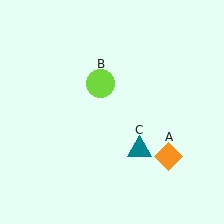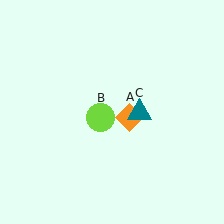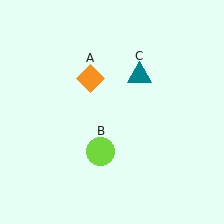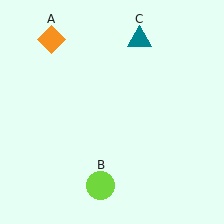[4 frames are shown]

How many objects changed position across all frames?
3 objects changed position: orange diamond (object A), lime circle (object B), teal triangle (object C).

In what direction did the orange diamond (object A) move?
The orange diamond (object A) moved up and to the left.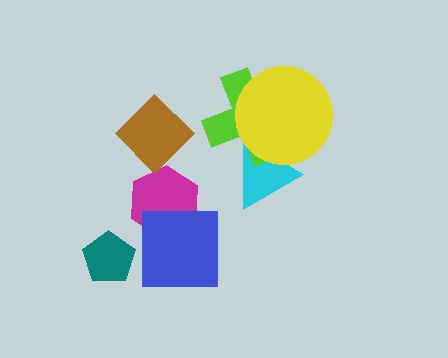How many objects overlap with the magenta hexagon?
1 object overlaps with the magenta hexagon.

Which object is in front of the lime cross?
The yellow circle is in front of the lime cross.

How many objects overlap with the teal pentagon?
0 objects overlap with the teal pentagon.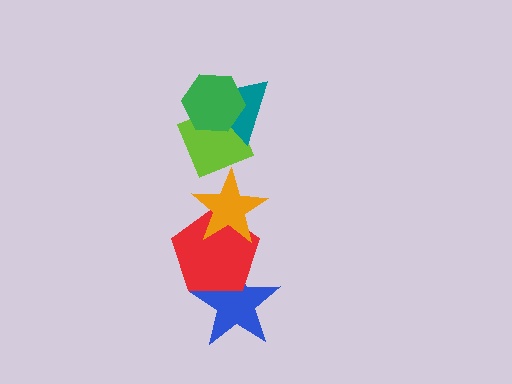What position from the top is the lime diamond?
The lime diamond is 3rd from the top.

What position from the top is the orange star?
The orange star is 4th from the top.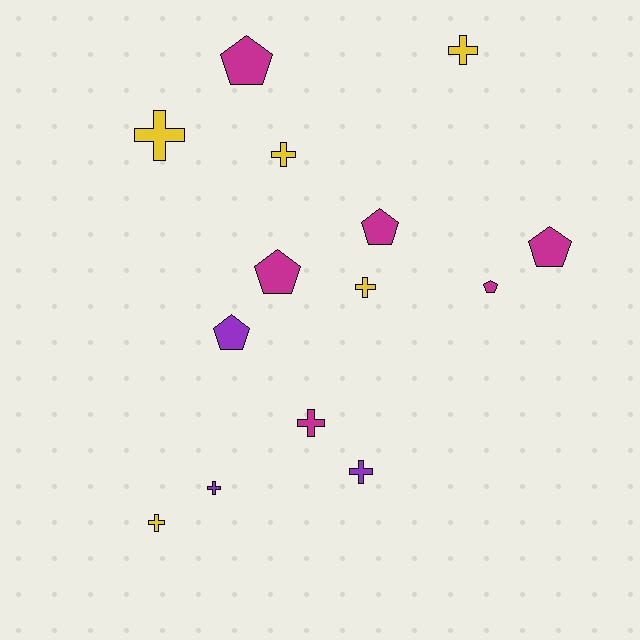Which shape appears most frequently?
Cross, with 8 objects.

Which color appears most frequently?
Magenta, with 6 objects.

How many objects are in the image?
There are 14 objects.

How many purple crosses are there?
There are 2 purple crosses.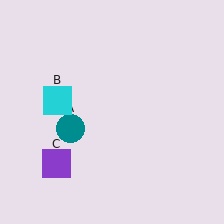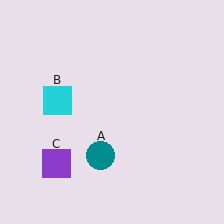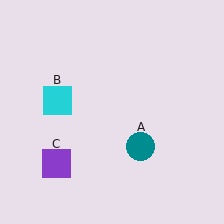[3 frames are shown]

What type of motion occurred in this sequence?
The teal circle (object A) rotated counterclockwise around the center of the scene.